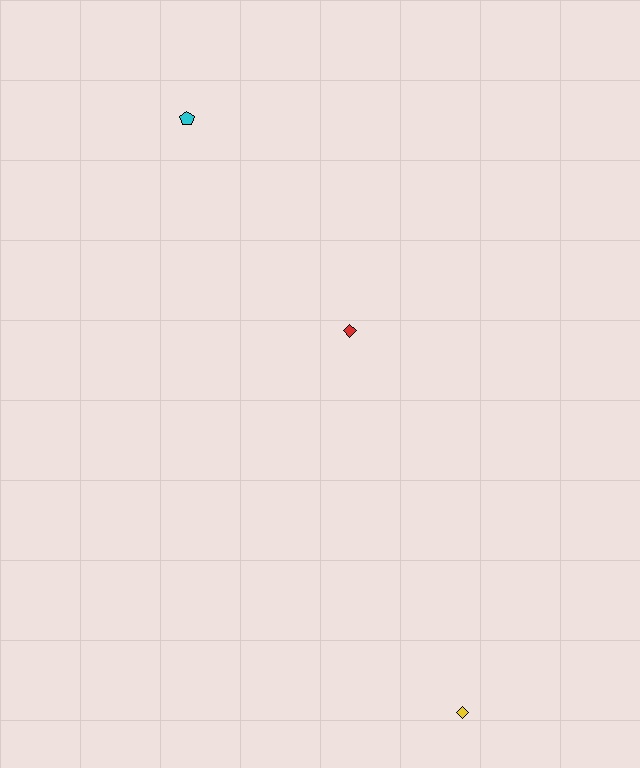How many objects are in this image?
There are 3 objects.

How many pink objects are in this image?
There are no pink objects.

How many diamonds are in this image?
There are 2 diamonds.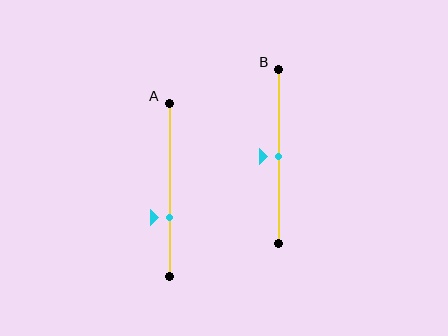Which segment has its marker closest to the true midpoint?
Segment B has its marker closest to the true midpoint.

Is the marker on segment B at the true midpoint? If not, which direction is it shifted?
Yes, the marker on segment B is at the true midpoint.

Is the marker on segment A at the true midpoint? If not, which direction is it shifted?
No, the marker on segment A is shifted downward by about 16% of the segment length.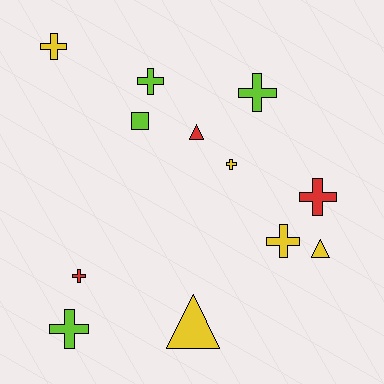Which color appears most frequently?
Yellow, with 5 objects.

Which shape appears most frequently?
Cross, with 8 objects.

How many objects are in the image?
There are 12 objects.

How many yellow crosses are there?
There are 3 yellow crosses.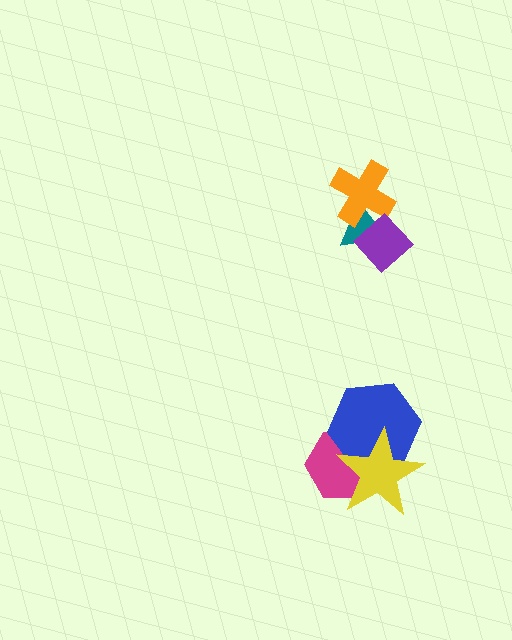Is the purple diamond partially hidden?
No, no other shape covers it.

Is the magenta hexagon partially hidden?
Yes, it is partially covered by another shape.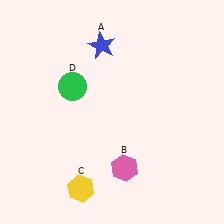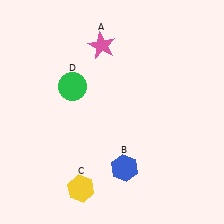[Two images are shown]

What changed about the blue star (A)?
In Image 1, A is blue. In Image 2, it changed to pink.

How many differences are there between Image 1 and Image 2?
There are 2 differences between the two images.